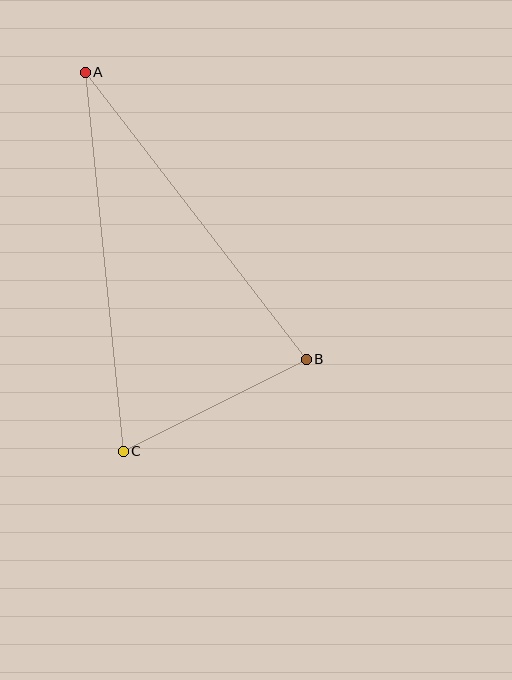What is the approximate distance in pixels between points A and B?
The distance between A and B is approximately 363 pixels.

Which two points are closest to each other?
Points B and C are closest to each other.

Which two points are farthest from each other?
Points A and C are farthest from each other.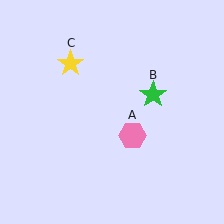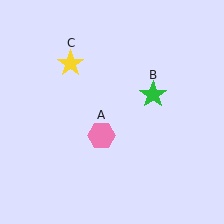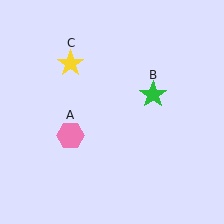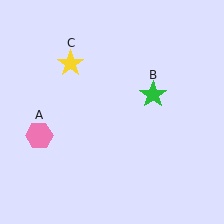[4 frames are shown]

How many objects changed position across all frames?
1 object changed position: pink hexagon (object A).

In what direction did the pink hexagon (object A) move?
The pink hexagon (object A) moved left.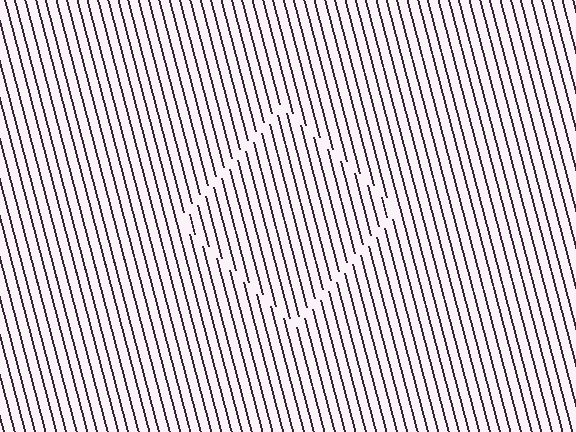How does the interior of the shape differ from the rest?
The interior of the shape contains the same grating, shifted by half a period — the contour is defined by the phase discontinuity where line-ends from the inner and outer gratings abut.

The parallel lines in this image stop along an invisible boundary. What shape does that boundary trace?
An illusory square. The interior of the shape contains the same grating, shifted by half a period — the contour is defined by the phase discontinuity where line-ends from the inner and outer gratings abut.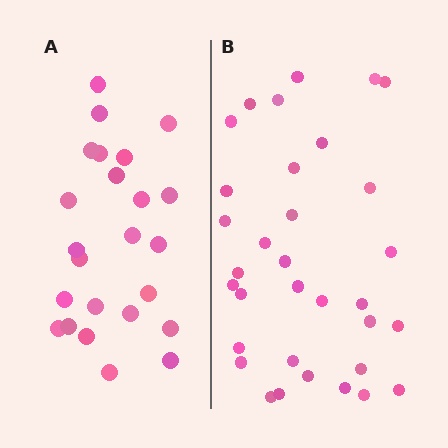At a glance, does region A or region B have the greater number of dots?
Region B (the right region) has more dots.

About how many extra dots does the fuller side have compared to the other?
Region B has roughly 8 or so more dots than region A.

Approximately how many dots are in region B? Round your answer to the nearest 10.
About 30 dots. (The exact count is 33, which rounds to 30.)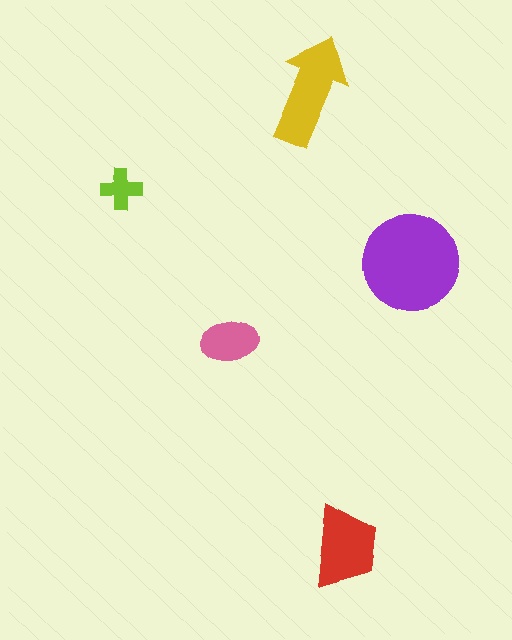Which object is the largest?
The purple circle.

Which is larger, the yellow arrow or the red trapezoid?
The yellow arrow.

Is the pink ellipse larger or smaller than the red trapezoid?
Smaller.